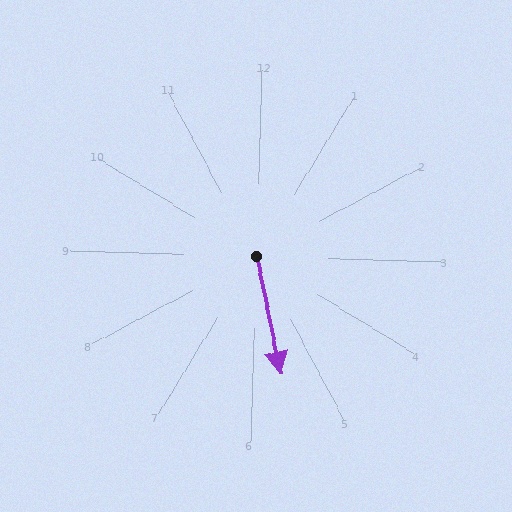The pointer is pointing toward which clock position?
Roughly 6 o'clock.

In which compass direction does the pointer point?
South.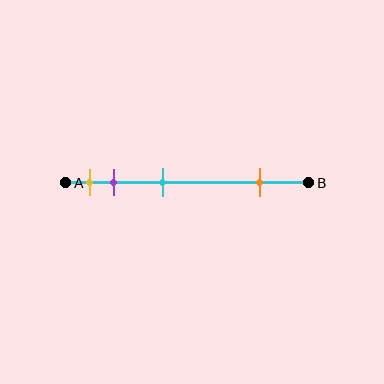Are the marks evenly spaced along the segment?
No, the marks are not evenly spaced.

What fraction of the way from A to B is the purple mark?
The purple mark is approximately 20% (0.2) of the way from A to B.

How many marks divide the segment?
There are 4 marks dividing the segment.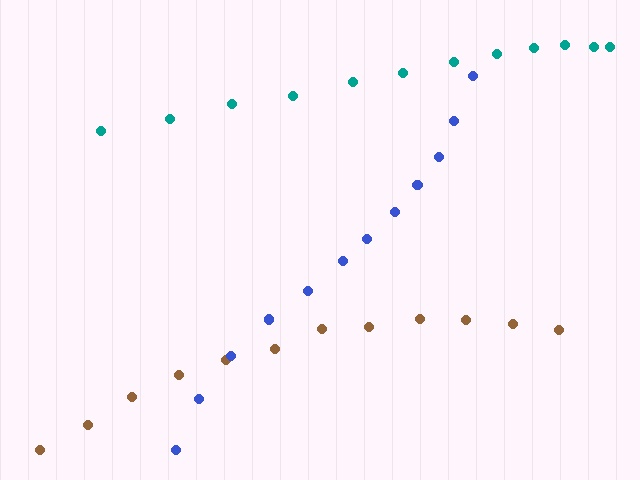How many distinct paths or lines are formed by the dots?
There are 3 distinct paths.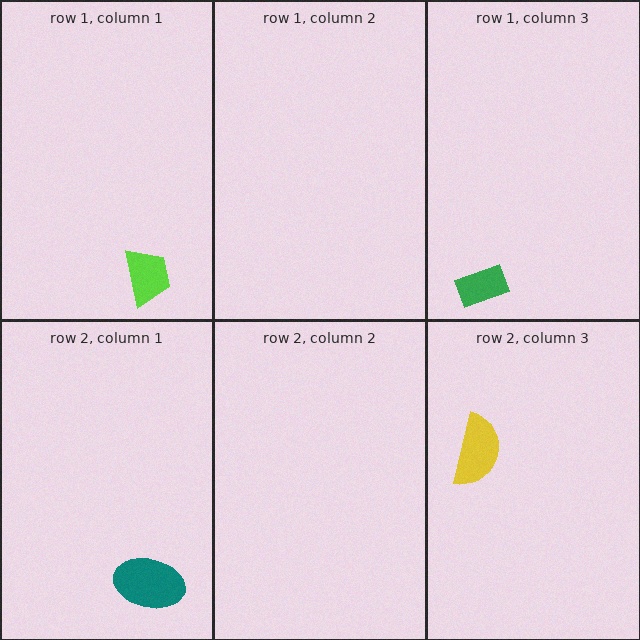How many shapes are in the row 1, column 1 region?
1.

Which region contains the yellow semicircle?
The row 2, column 3 region.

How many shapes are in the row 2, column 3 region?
1.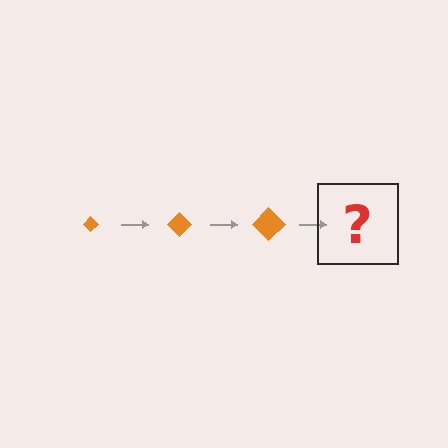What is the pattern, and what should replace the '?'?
The pattern is that the diamond gets progressively larger each step. The '?' should be an orange diamond, larger than the previous one.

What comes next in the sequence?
The next element should be an orange diamond, larger than the previous one.